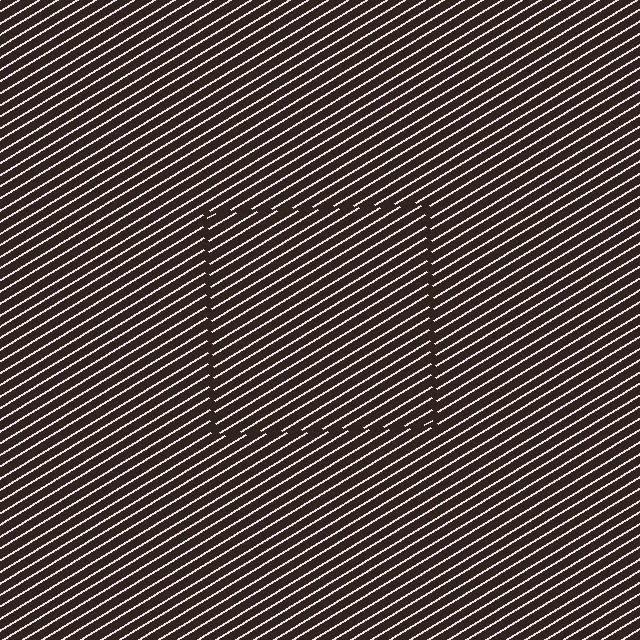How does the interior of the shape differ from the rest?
The interior of the shape contains the same grating, shifted by half a period — the contour is defined by the phase discontinuity where line-ends from the inner and outer gratings abut.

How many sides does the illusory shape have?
4 sides — the line-ends trace a square.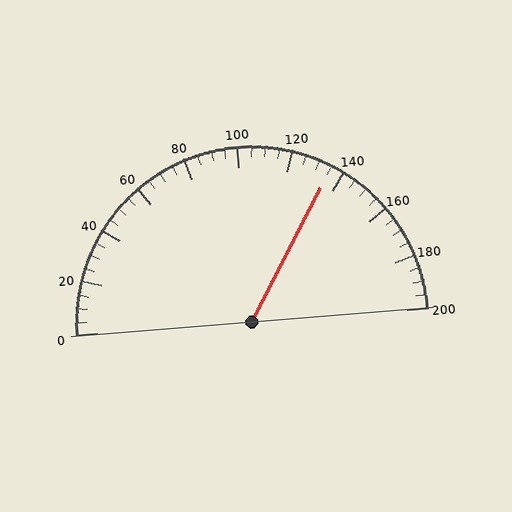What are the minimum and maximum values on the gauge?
The gauge ranges from 0 to 200.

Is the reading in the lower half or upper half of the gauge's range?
The reading is in the upper half of the range (0 to 200).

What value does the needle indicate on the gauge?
The needle indicates approximately 135.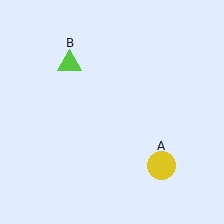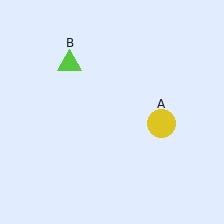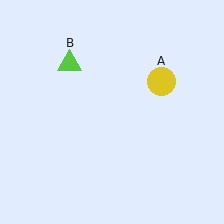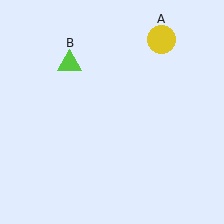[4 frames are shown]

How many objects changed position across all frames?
1 object changed position: yellow circle (object A).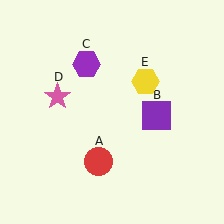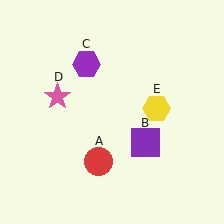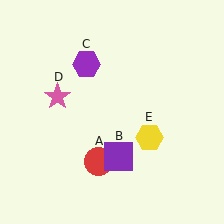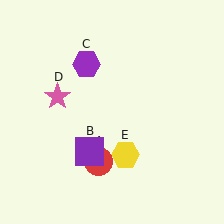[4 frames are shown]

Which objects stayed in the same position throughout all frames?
Red circle (object A) and purple hexagon (object C) and pink star (object D) remained stationary.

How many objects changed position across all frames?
2 objects changed position: purple square (object B), yellow hexagon (object E).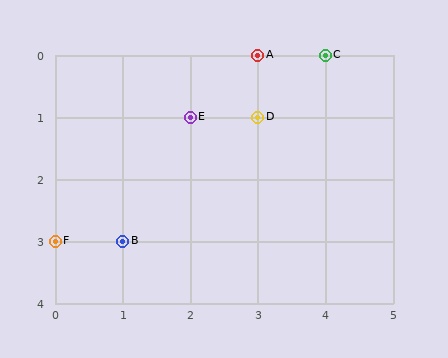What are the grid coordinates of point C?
Point C is at grid coordinates (4, 0).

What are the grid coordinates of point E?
Point E is at grid coordinates (2, 1).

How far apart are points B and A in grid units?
Points B and A are 2 columns and 3 rows apart (about 3.6 grid units diagonally).